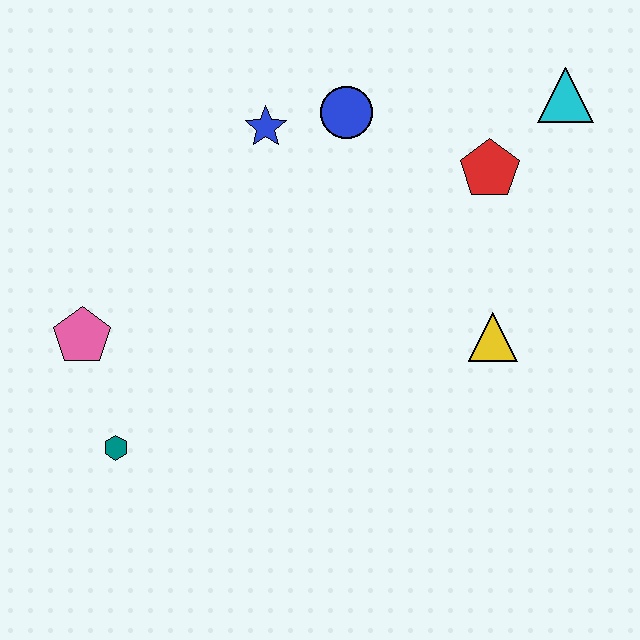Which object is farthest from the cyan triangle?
The teal hexagon is farthest from the cyan triangle.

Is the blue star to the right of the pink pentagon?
Yes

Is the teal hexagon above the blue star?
No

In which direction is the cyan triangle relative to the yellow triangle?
The cyan triangle is above the yellow triangle.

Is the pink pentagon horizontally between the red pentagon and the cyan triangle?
No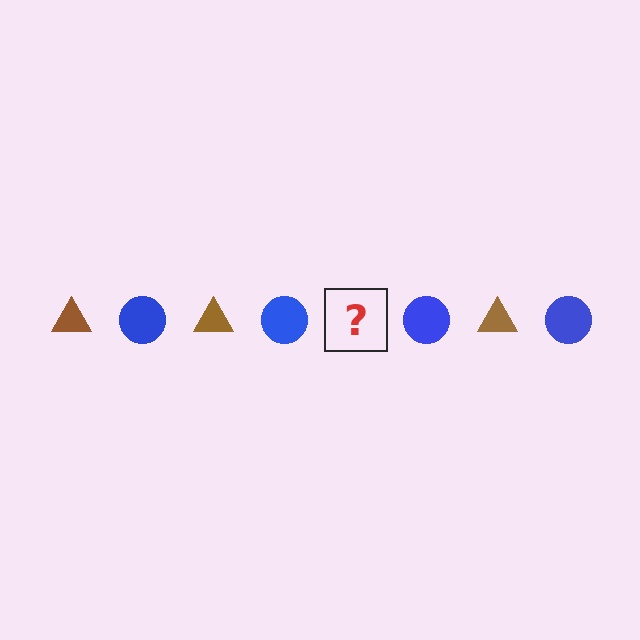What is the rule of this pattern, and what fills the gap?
The rule is that the pattern alternates between brown triangle and blue circle. The gap should be filled with a brown triangle.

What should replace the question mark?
The question mark should be replaced with a brown triangle.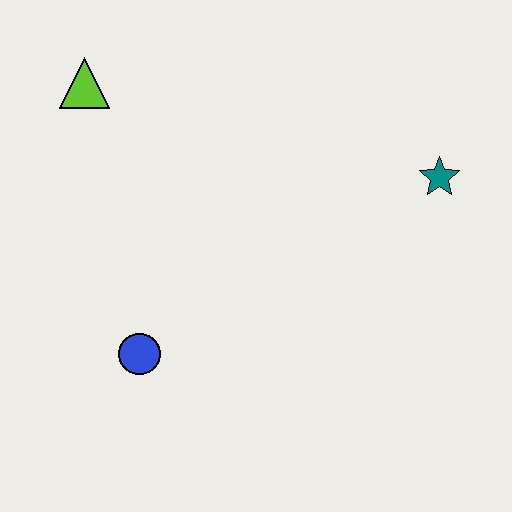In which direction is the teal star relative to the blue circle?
The teal star is to the right of the blue circle.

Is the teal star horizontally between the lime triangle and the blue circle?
No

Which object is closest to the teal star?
The blue circle is closest to the teal star.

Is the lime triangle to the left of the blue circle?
Yes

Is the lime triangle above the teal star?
Yes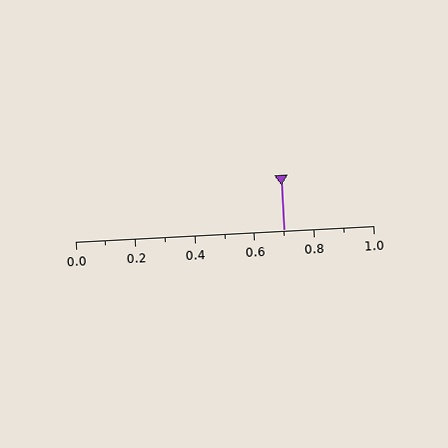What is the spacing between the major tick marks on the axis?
The major ticks are spaced 0.2 apart.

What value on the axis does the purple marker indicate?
The marker indicates approximately 0.7.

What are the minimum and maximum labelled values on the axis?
The axis runs from 0.0 to 1.0.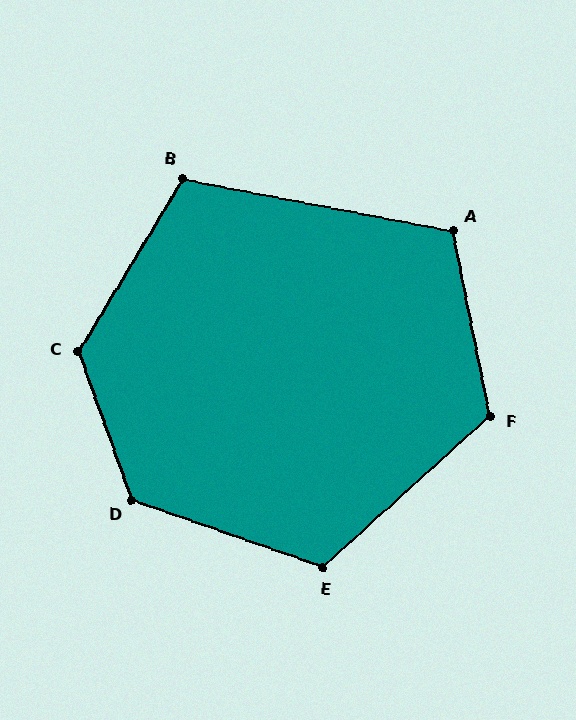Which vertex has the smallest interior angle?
B, at approximately 110 degrees.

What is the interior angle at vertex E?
Approximately 119 degrees (obtuse).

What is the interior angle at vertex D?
Approximately 129 degrees (obtuse).